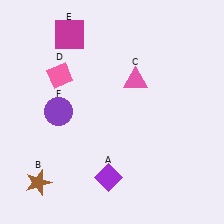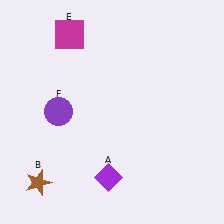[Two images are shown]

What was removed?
The pink triangle (C), the pink diamond (D) were removed in Image 2.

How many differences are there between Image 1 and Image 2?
There are 2 differences between the two images.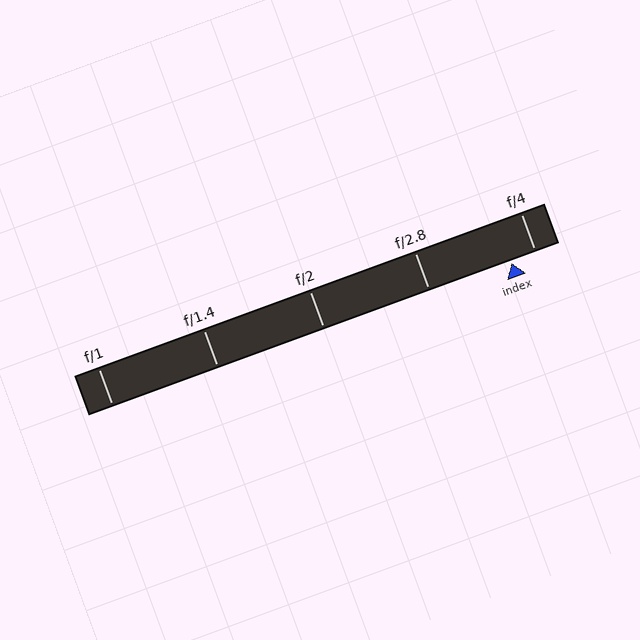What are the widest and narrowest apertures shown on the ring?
The widest aperture shown is f/1 and the narrowest is f/4.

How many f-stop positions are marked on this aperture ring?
There are 5 f-stop positions marked.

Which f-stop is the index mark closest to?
The index mark is closest to f/4.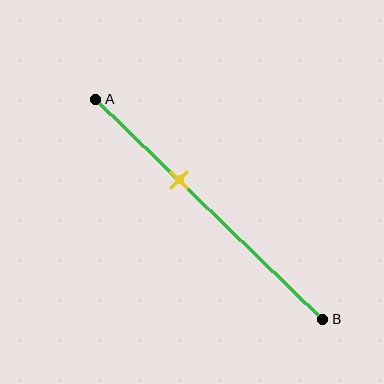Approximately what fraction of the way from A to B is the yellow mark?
The yellow mark is approximately 35% of the way from A to B.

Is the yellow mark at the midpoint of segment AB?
No, the mark is at about 35% from A, not at the 50% midpoint.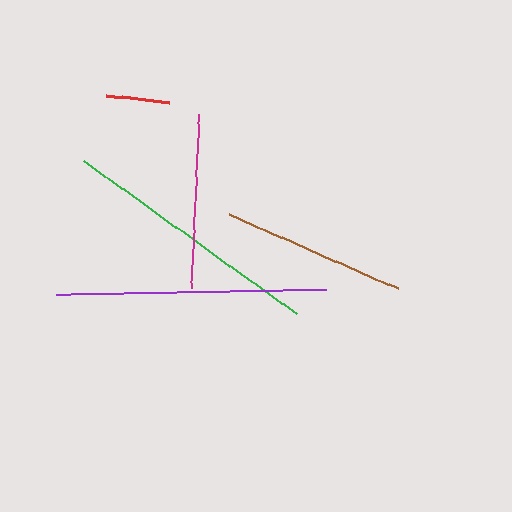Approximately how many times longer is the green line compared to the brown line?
The green line is approximately 1.4 times the length of the brown line.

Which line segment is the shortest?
The red line is the shortest at approximately 63 pixels.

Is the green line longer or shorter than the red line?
The green line is longer than the red line.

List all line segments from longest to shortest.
From longest to shortest: purple, green, brown, magenta, red.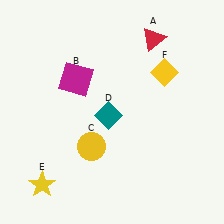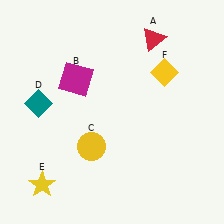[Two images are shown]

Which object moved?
The teal diamond (D) moved left.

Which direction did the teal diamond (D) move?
The teal diamond (D) moved left.